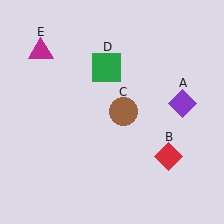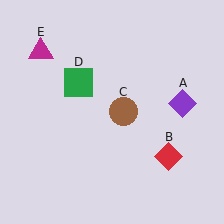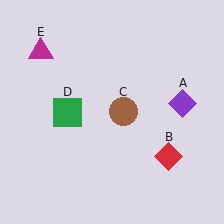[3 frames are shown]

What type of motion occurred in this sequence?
The green square (object D) rotated counterclockwise around the center of the scene.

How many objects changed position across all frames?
1 object changed position: green square (object D).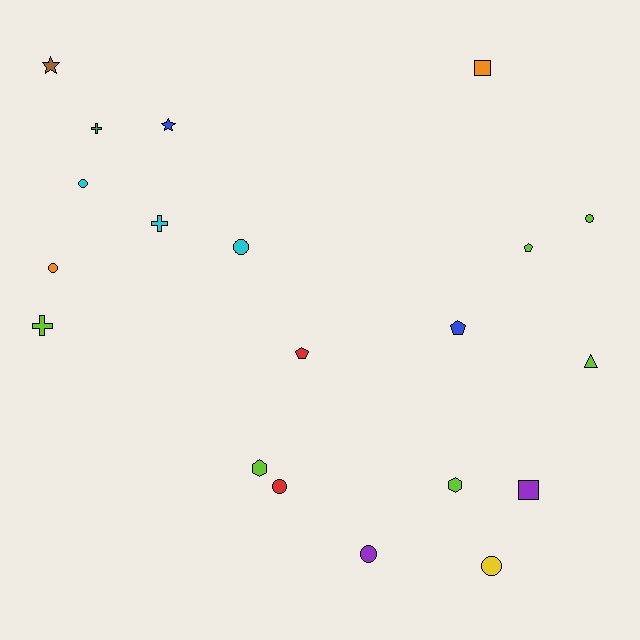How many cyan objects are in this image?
There are 3 cyan objects.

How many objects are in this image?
There are 20 objects.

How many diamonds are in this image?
There are no diamonds.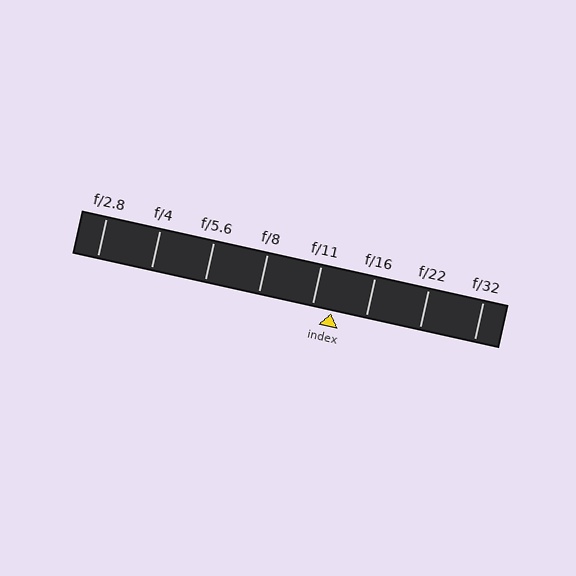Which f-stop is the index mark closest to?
The index mark is closest to f/11.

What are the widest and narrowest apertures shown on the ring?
The widest aperture shown is f/2.8 and the narrowest is f/32.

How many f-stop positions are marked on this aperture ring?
There are 8 f-stop positions marked.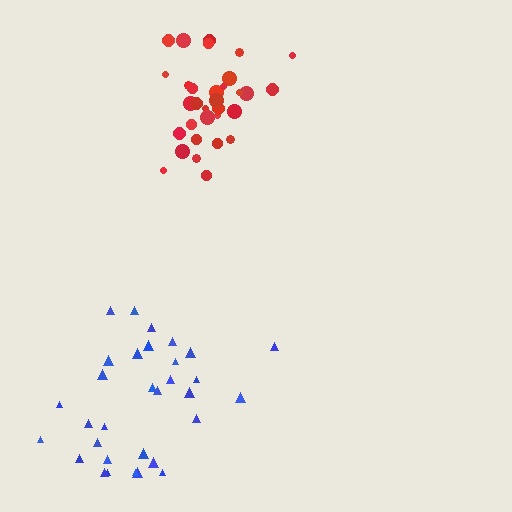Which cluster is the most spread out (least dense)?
Blue.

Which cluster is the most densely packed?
Red.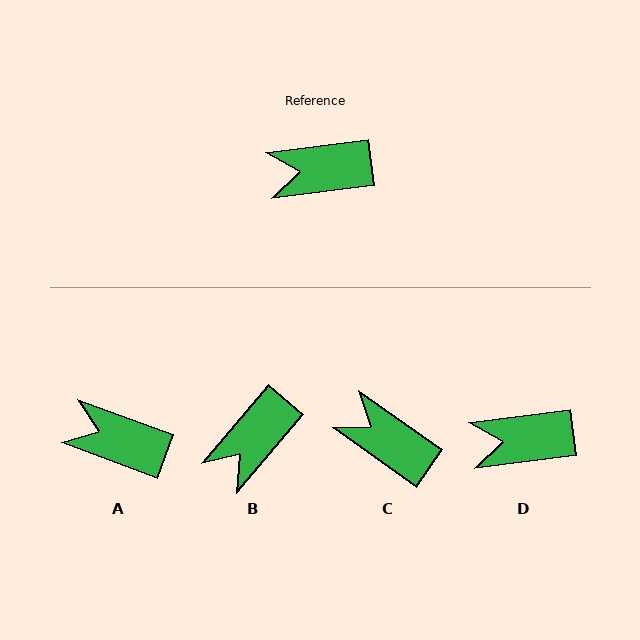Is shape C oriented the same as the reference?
No, it is off by about 43 degrees.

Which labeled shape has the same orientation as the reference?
D.